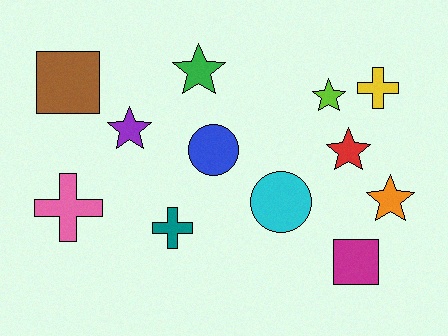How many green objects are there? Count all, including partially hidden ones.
There is 1 green object.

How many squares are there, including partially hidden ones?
There are 2 squares.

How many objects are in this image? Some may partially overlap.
There are 12 objects.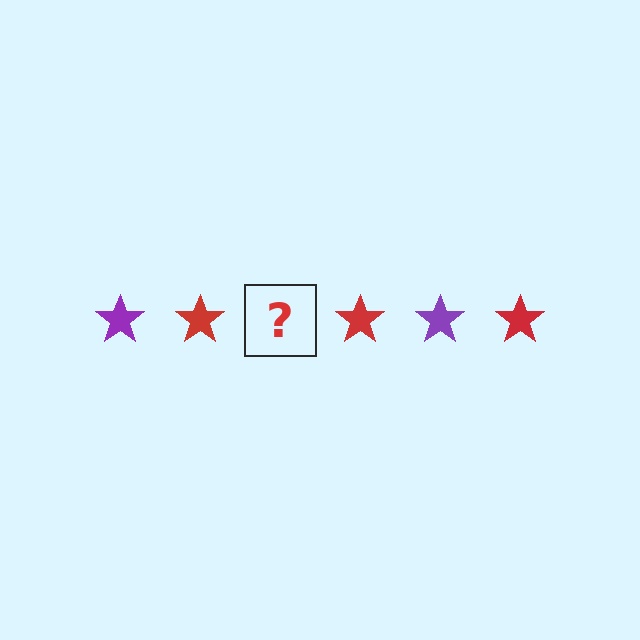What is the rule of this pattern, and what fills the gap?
The rule is that the pattern cycles through purple, red stars. The gap should be filled with a purple star.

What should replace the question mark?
The question mark should be replaced with a purple star.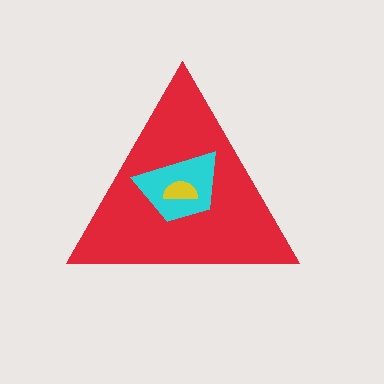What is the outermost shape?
The red triangle.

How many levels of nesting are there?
3.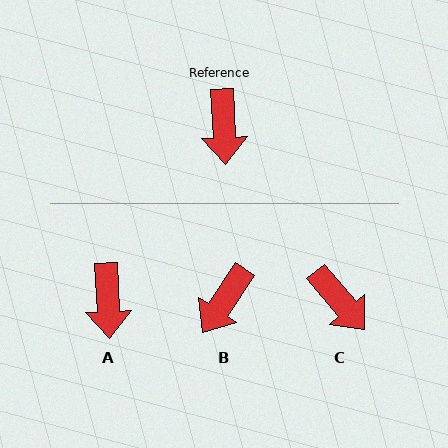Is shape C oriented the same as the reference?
No, it is off by about 38 degrees.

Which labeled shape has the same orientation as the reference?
A.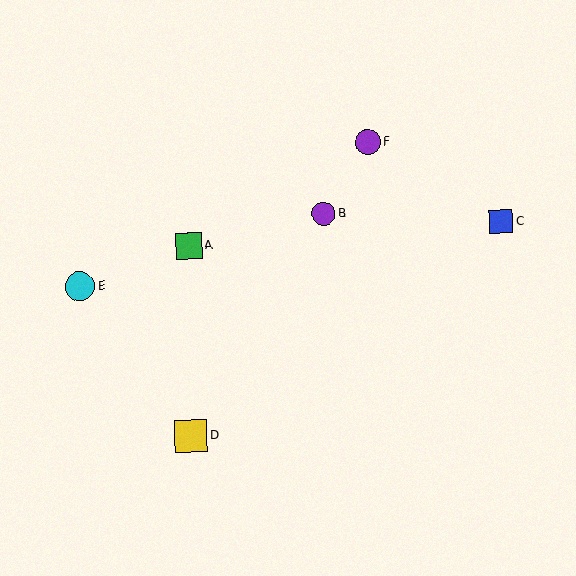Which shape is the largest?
The yellow square (labeled D) is the largest.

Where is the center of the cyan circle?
The center of the cyan circle is at (80, 286).